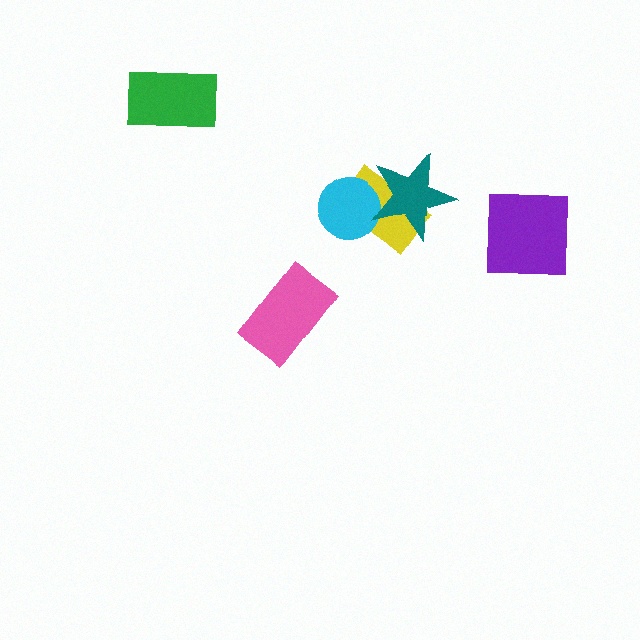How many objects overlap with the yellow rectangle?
2 objects overlap with the yellow rectangle.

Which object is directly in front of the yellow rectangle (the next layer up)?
The cyan circle is directly in front of the yellow rectangle.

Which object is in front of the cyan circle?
The teal star is in front of the cyan circle.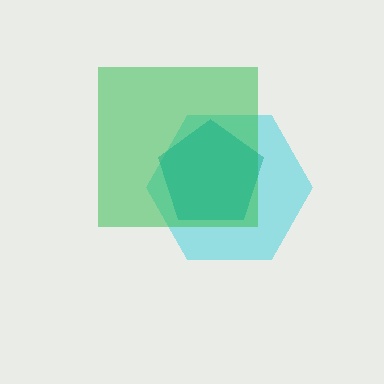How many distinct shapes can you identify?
There are 3 distinct shapes: a cyan hexagon, a green square, a teal pentagon.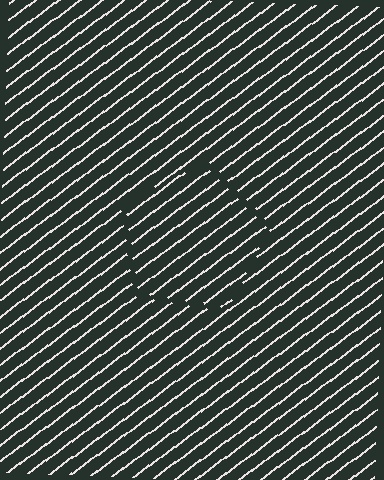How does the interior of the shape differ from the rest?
The interior of the shape contains the same grating, shifted by half a period — the contour is defined by the phase discontinuity where line-ends from the inner and outer gratings abut.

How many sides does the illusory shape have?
5 sides — the line-ends trace a pentagon.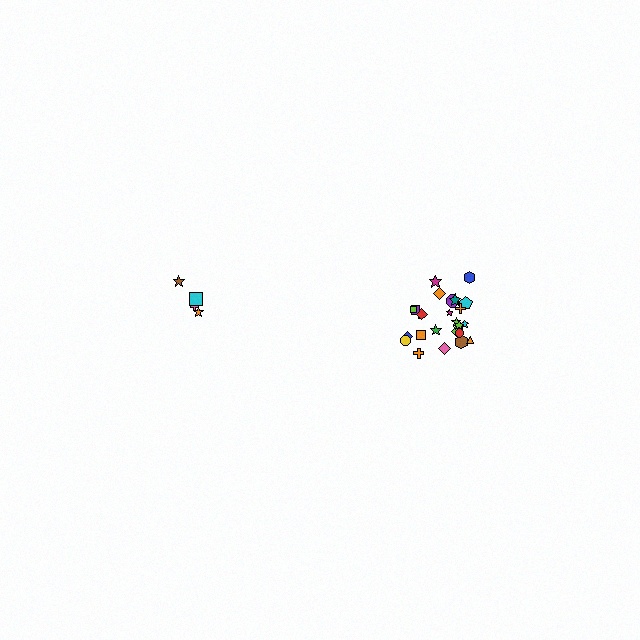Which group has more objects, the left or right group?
The right group.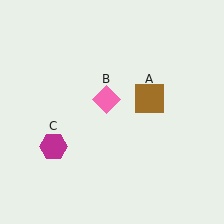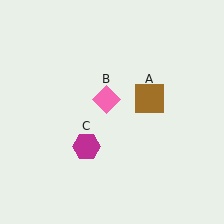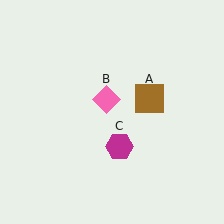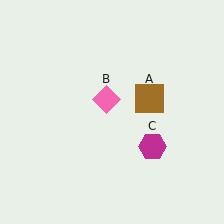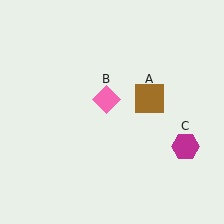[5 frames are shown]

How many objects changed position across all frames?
1 object changed position: magenta hexagon (object C).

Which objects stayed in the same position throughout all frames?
Brown square (object A) and pink diamond (object B) remained stationary.